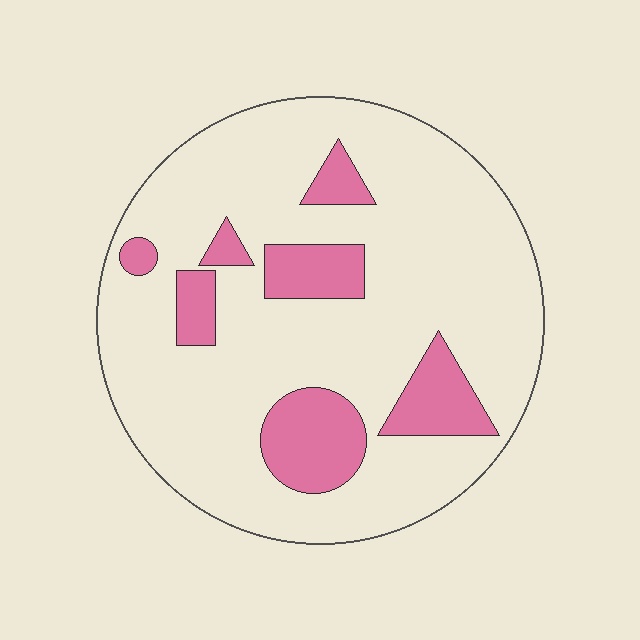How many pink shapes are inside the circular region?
7.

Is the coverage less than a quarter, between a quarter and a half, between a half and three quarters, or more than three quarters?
Less than a quarter.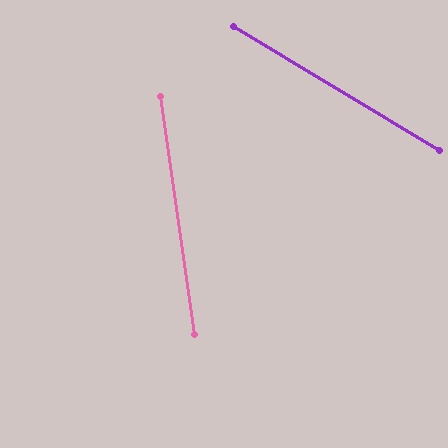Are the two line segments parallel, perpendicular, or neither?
Neither parallel nor perpendicular — they differ by about 51°.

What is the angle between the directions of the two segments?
Approximately 51 degrees.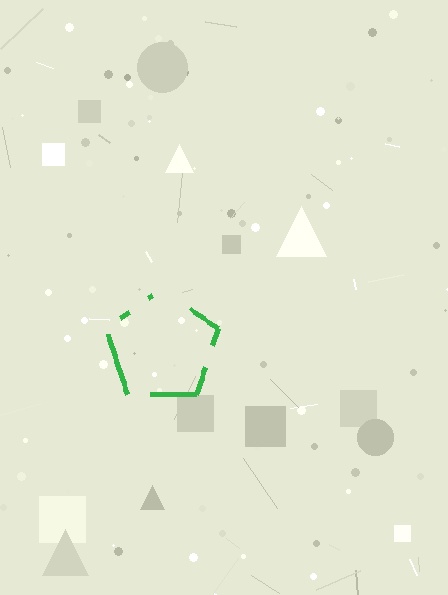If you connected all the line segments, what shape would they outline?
They would outline a pentagon.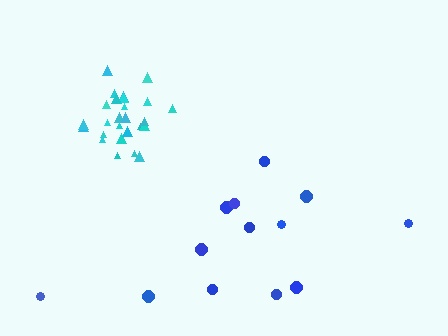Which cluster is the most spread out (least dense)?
Blue.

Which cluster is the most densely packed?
Cyan.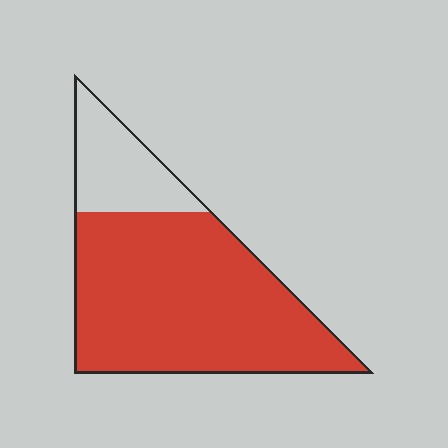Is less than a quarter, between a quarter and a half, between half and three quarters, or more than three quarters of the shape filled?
More than three quarters.